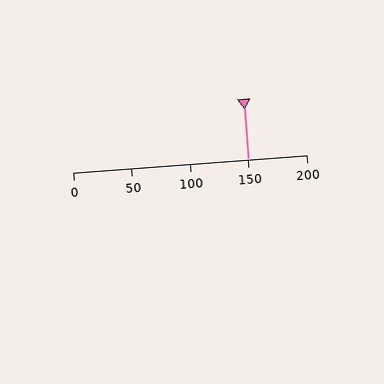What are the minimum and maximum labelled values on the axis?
The axis runs from 0 to 200.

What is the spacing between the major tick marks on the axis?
The major ticks are spaced 50 apart.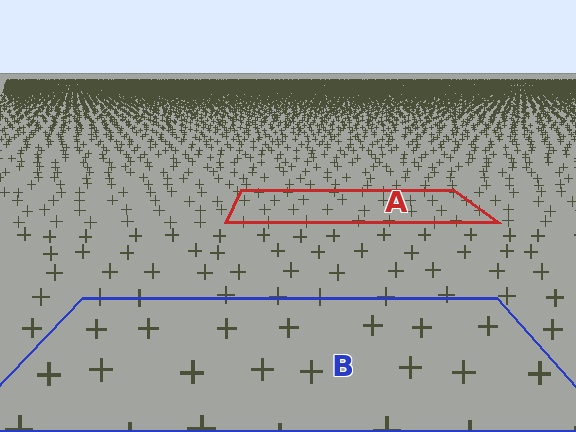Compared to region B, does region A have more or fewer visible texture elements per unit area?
Region A has more texture elements per unit area — they are packed more densely because it is farther away.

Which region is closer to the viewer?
Region B is closer. The texture elements there are larger and more spread out.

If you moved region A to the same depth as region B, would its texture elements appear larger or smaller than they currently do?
They would appear larger. At a closer depth, the same texture elements are projected at a bigger on-screen size.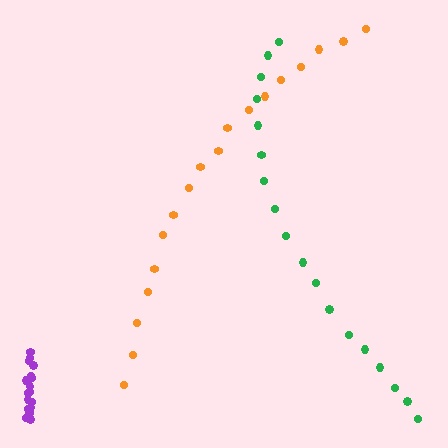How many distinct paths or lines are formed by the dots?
There are 3 distinct paths.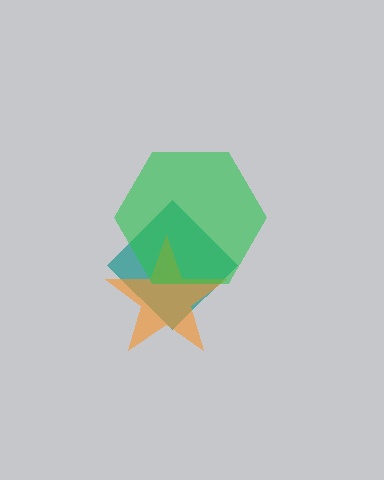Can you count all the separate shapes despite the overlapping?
Yes, there are 3 separate shapes.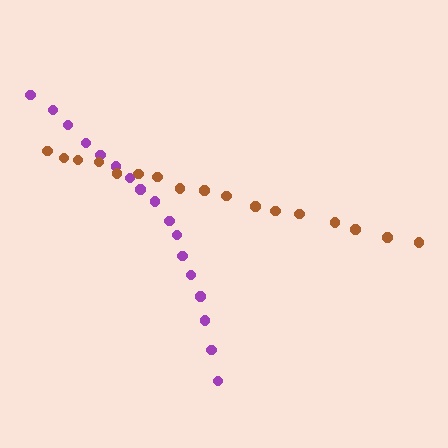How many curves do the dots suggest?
There are 2 distinct paths.